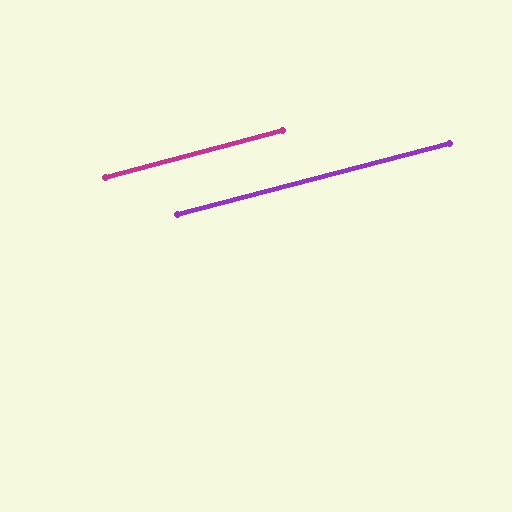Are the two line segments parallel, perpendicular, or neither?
Parallel — their directions differ by only 0.4°.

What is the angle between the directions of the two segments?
Approximately 0 degrees.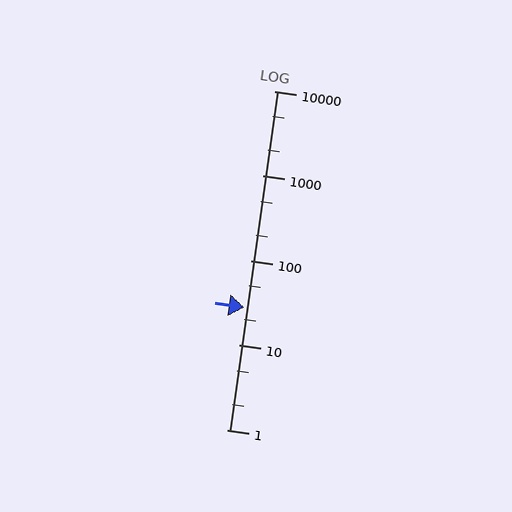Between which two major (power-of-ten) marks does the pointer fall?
The pointer is between 10 and 100.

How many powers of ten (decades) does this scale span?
The scale spans 4 decades, from 1 to 10000.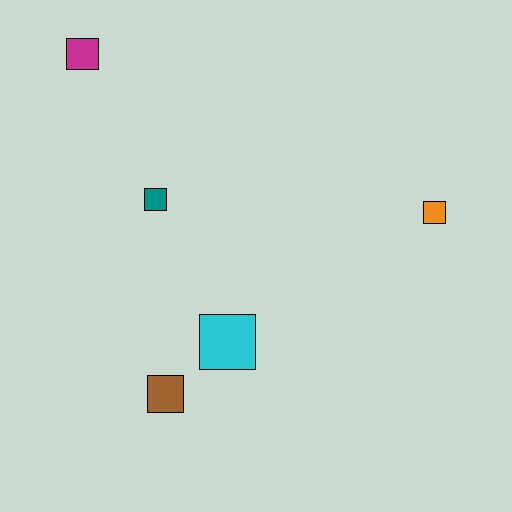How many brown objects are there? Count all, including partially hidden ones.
There is 1 brown object.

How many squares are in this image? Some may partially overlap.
There are 5 squares.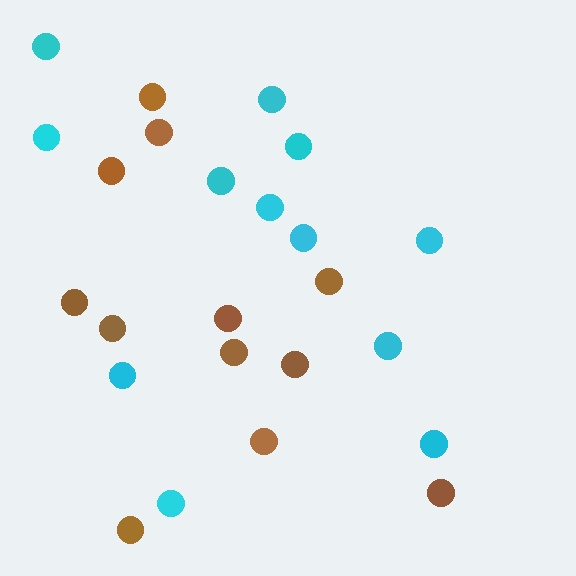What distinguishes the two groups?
There are 2 groups: one group of cyan circles (12) and one group of brown circles (12).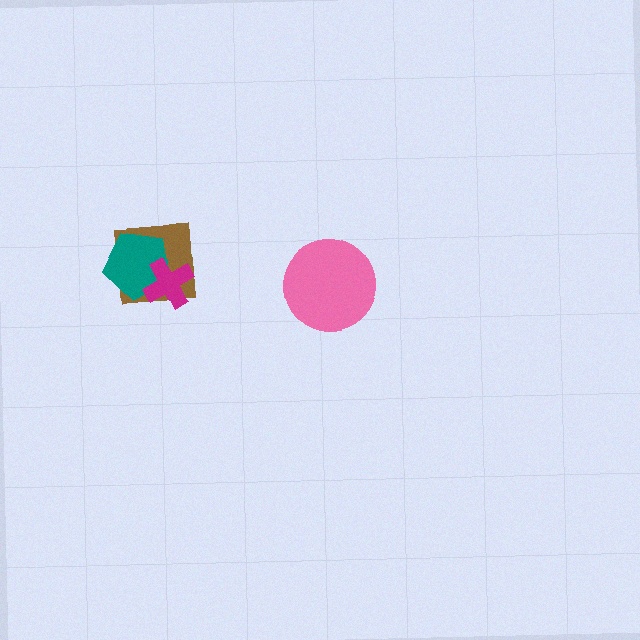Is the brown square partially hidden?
Yes, it is partially covered by another shape.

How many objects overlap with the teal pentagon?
2 objects overlap with the teal pentagon.